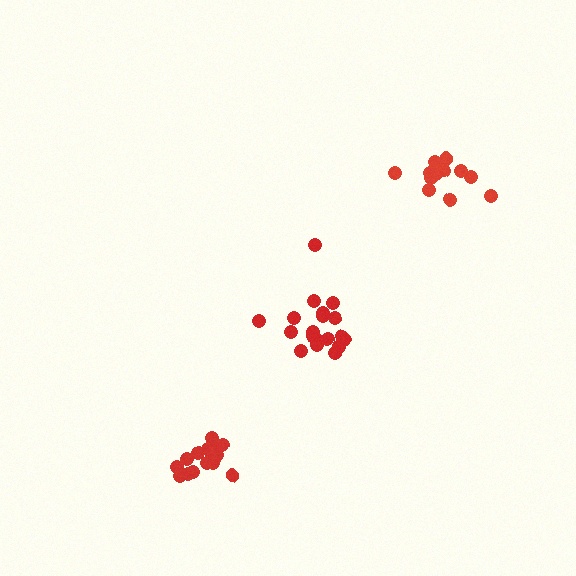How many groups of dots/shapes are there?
There are 3 groups.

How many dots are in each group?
Group 1: 14 dots, Group 2: 20 dots, Group 3: 15 dots (49 total).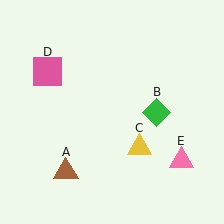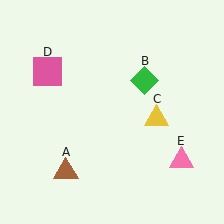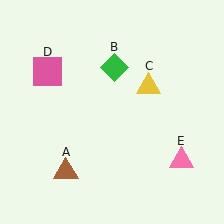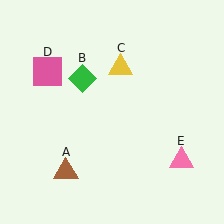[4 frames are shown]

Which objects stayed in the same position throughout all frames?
Brown triangle (object A) and pink square (object D) and pink triangle (object E) remained stationary.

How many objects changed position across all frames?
2 objects changed position: green diamond (object B), yellow triangle (object C).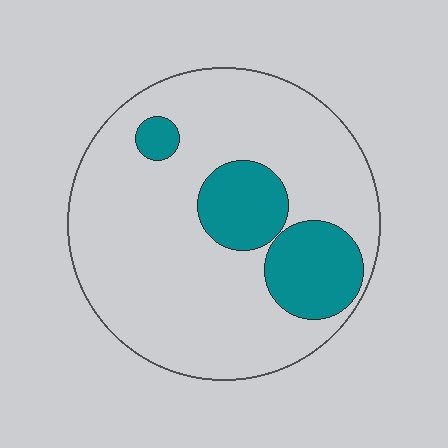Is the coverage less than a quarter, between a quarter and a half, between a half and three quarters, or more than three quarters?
Less than a quarter.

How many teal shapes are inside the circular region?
3.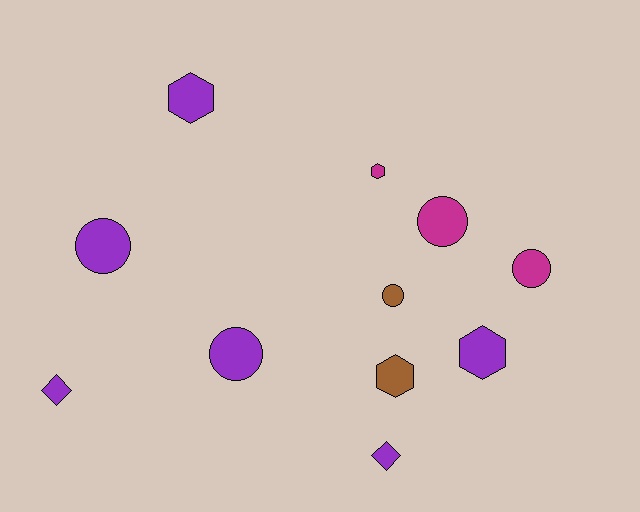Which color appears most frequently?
Purple, with 6 objects.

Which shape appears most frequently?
Circle, with 5 objects.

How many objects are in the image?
There are 11 objects.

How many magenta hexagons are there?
There is 1 magenta hexagon.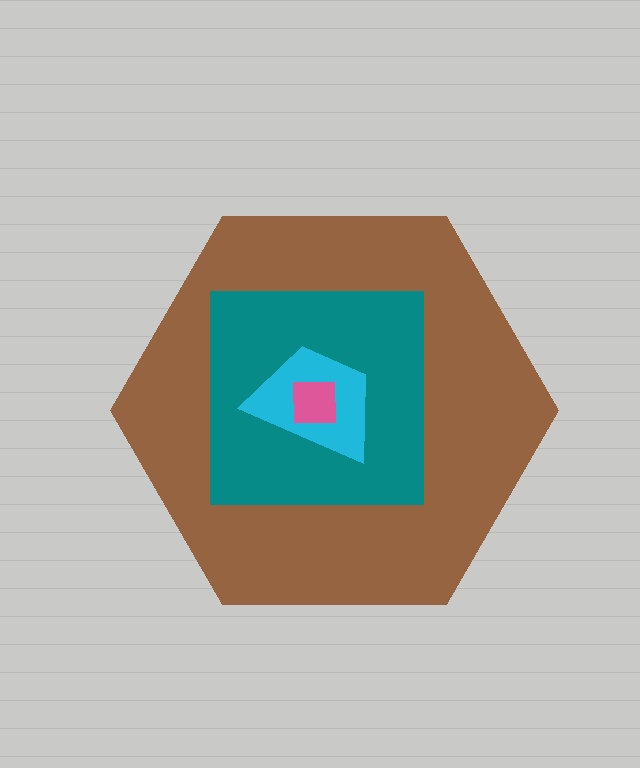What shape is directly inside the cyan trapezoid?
The pink square.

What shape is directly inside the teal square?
The cyan trapezoid.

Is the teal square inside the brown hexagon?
Yes.